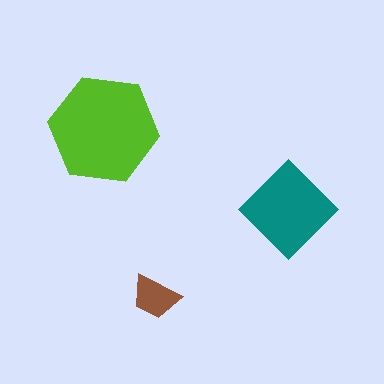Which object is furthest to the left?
The lime hexagon is leftmost.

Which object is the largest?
The lime hexagon.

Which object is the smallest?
The brown trapezoid.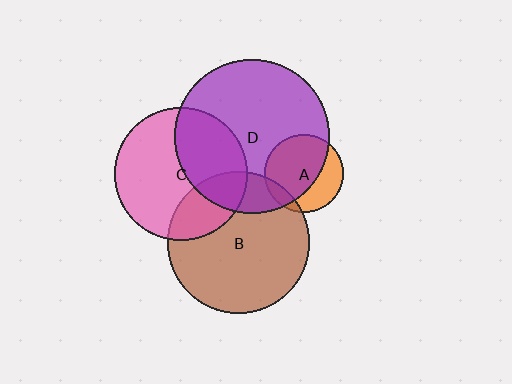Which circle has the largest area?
Circle D (purple).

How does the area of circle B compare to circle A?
Approximately 3.2 times.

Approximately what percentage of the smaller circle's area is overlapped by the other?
Approximately 10%.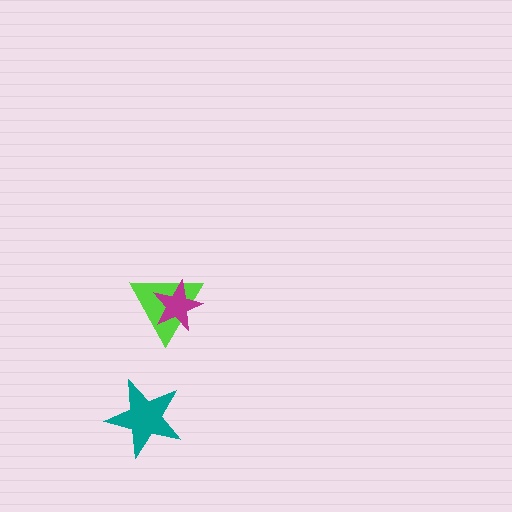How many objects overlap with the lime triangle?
1 object overlaps with the lime triangle.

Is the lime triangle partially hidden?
Yes, it is partially covered by another shape.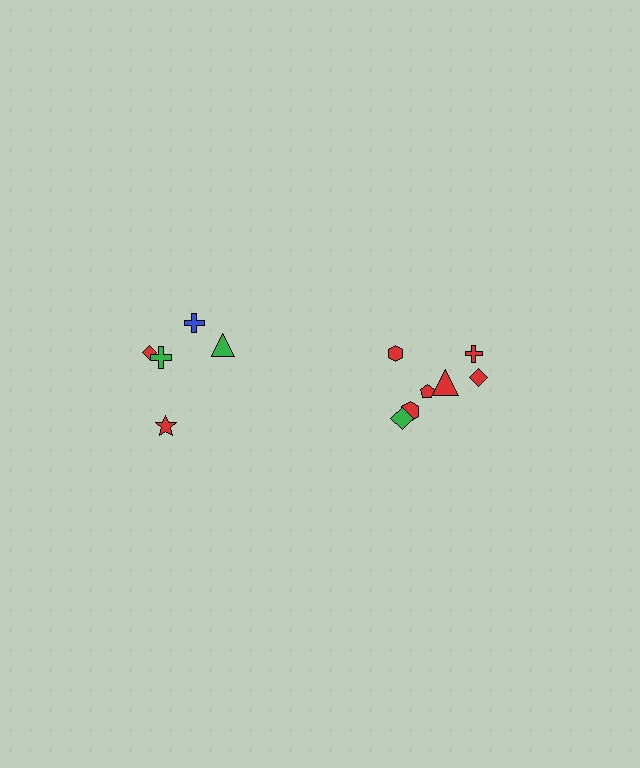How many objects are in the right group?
There are 7 objects.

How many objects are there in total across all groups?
There are 12 objects.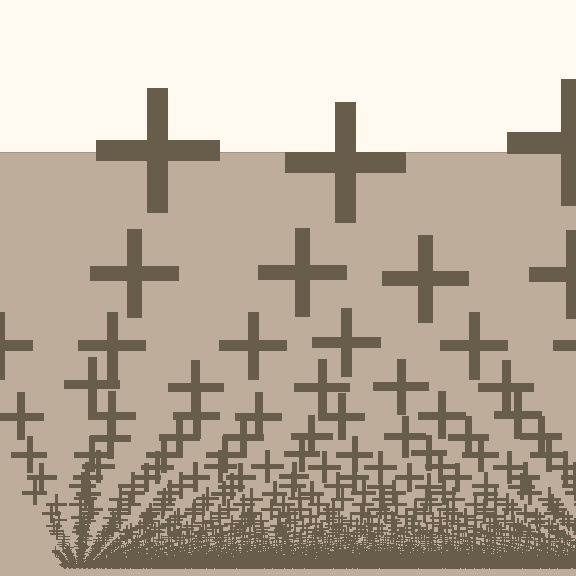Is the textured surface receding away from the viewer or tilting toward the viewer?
The surface appears to tilt toward the viewer. Texture elements get larger and sparser toward the top.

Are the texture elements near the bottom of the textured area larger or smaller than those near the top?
Smaller. The gradient is inverted — elements near the bottom are smaller and denser.